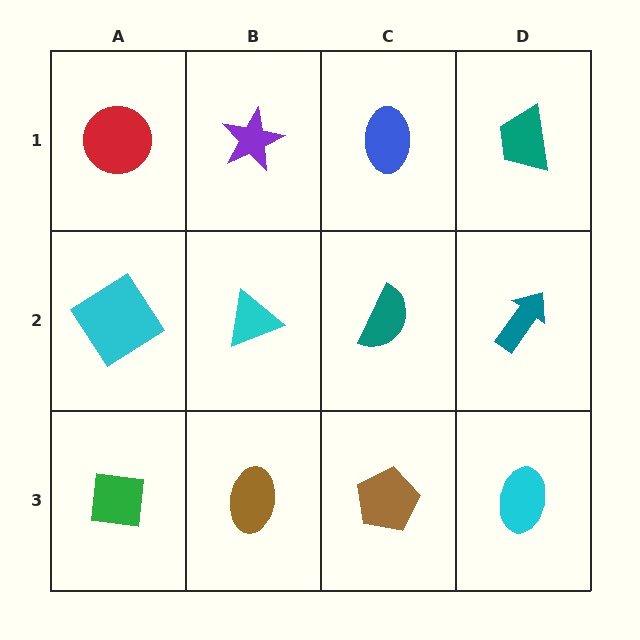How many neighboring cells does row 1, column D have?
2.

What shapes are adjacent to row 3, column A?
A cyan diamond (row 2, column A), a brown ellipse (row 3, column B).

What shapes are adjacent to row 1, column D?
A teal arrow (row 2, column D), a blue ellipse (row 1, column C).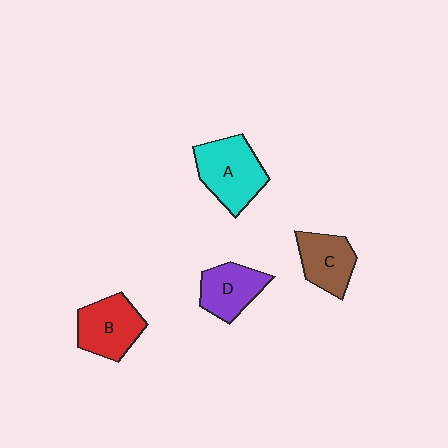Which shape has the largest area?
Shape A (cyan).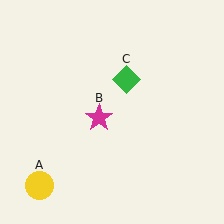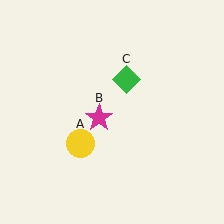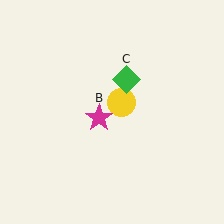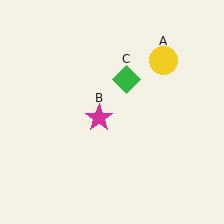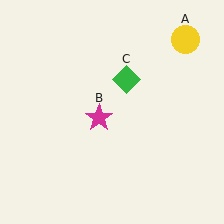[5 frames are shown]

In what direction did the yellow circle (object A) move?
The yellow circle (object A) moved up and to the right.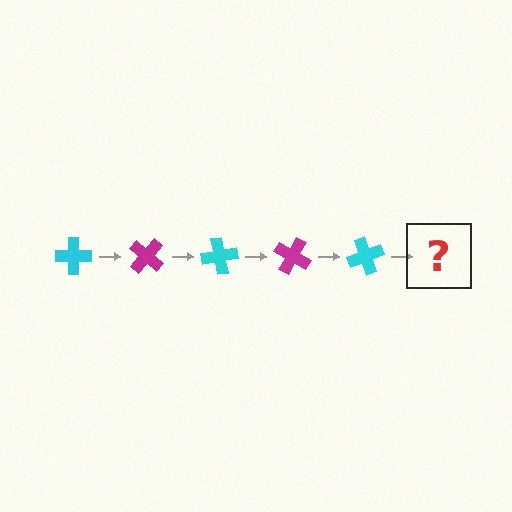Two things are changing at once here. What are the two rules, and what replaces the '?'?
The two rules are that it rotates 40 degrees each step and the color cycles through cyan and magenta. The '?' should be a magenta cross, rotated 200 degrees from the start.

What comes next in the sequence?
The next element should be a magenta cross, rotated 200 degrees from the start.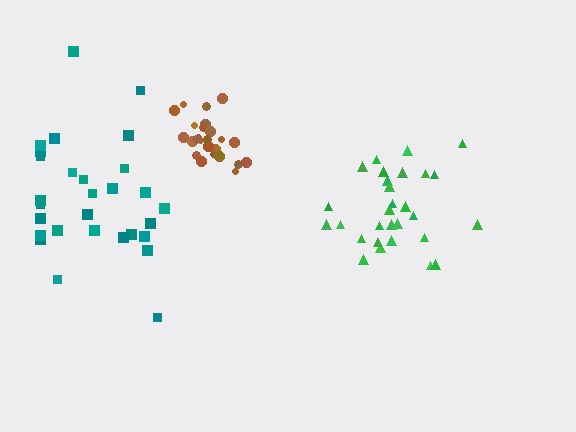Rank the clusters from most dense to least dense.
brown, green, teal.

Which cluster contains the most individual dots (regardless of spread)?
Teal (31).